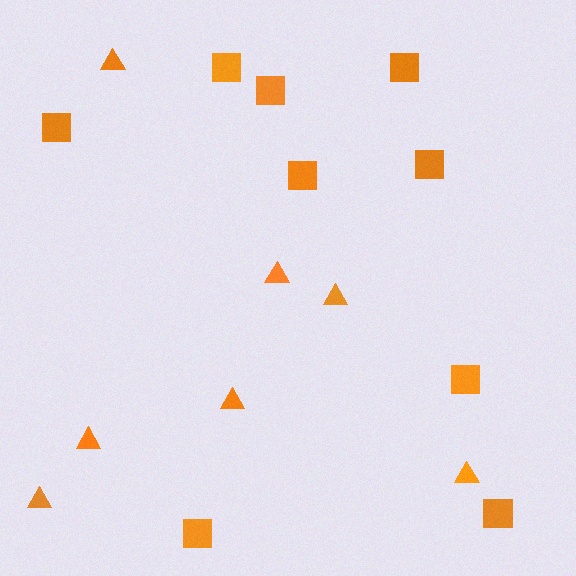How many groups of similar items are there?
There are 2 groups: one group of squares (9) and one group of triangles (7).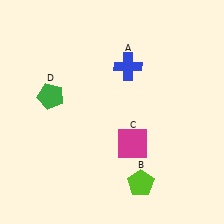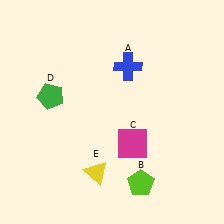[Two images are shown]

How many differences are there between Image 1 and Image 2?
There is 1 difference between the two images.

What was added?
A yellow triangle (E) was added in Image 2.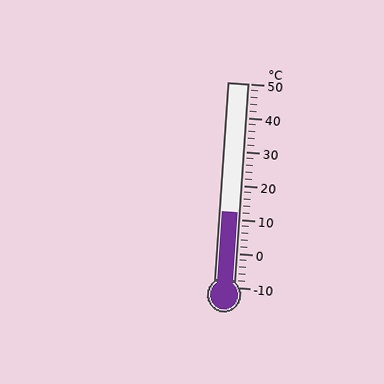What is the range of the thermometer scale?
The thermometer scale ranges from -10°C to 50°C.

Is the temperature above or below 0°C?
The temperature is above 0°C.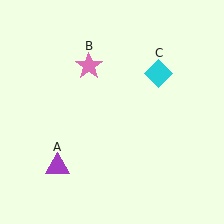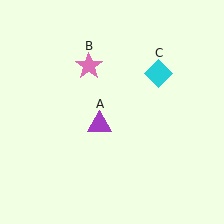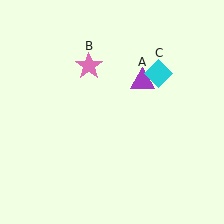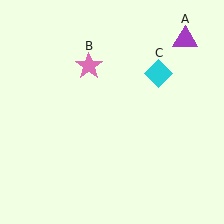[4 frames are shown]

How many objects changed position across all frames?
1 object changed position: purple triangle (object A).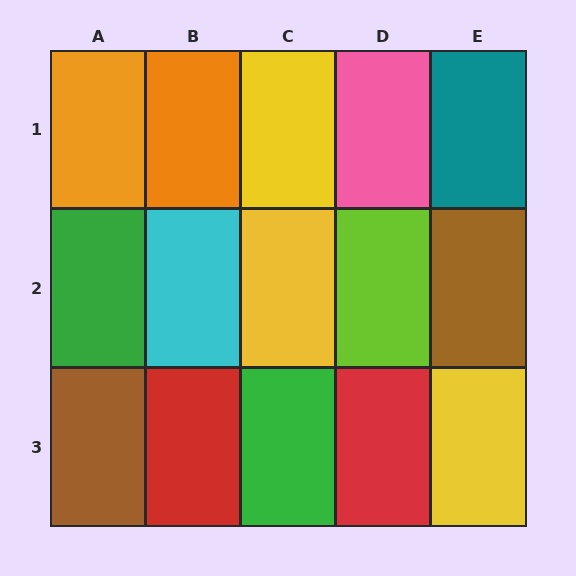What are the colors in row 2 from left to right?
Green, cyan, yellow, lime, brown.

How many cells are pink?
1 cell is pink.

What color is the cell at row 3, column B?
Red.